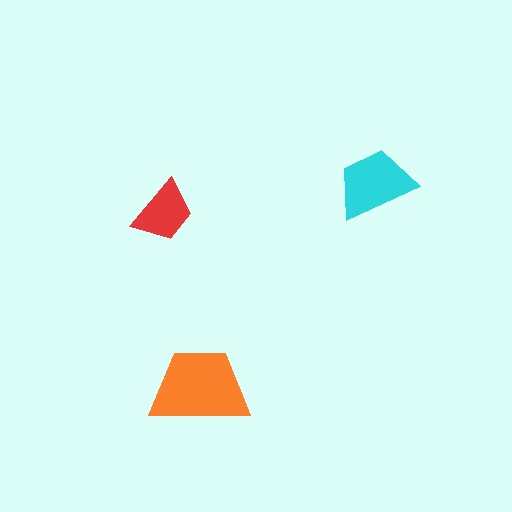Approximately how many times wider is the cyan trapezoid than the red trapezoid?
About 1.5 times wider.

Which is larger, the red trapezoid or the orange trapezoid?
The orange one.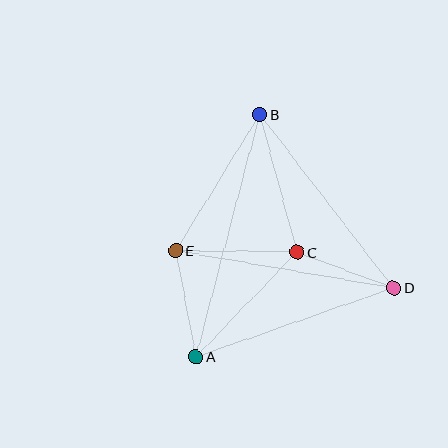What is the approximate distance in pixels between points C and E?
The distance between C and E is approximately 121 pixels.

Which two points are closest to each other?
Points C and D are closest to each other.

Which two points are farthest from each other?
Points A and B are farthest from each other.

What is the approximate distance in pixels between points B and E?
The distance between B and E is approximately 160 pixels.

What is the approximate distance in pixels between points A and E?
The distance between A and E is approximately 108 pixels.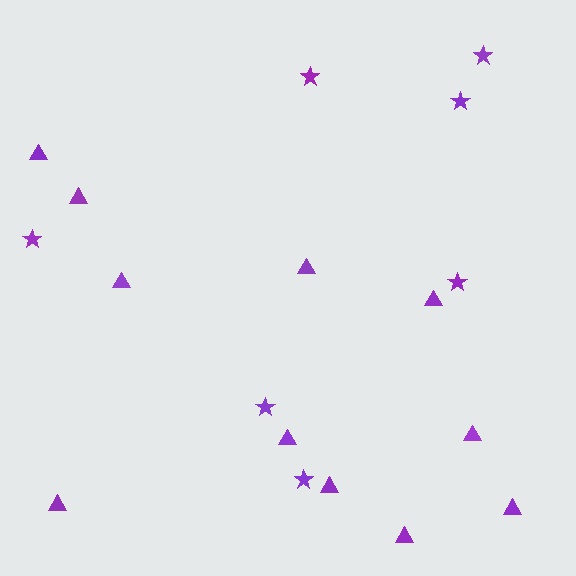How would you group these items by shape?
There are 2 groups: one group of triangles (11) and one group of stars (7).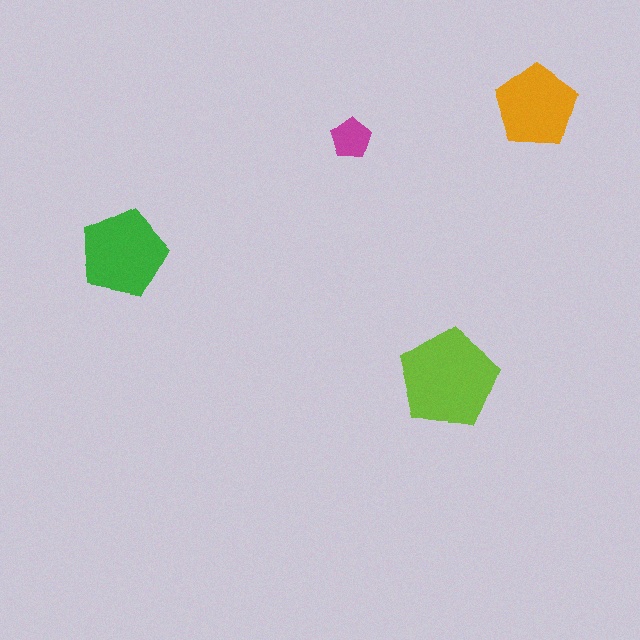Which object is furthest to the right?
The orange pentagon is rightmost.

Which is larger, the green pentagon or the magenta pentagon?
The green one.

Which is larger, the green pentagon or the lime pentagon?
The lime one.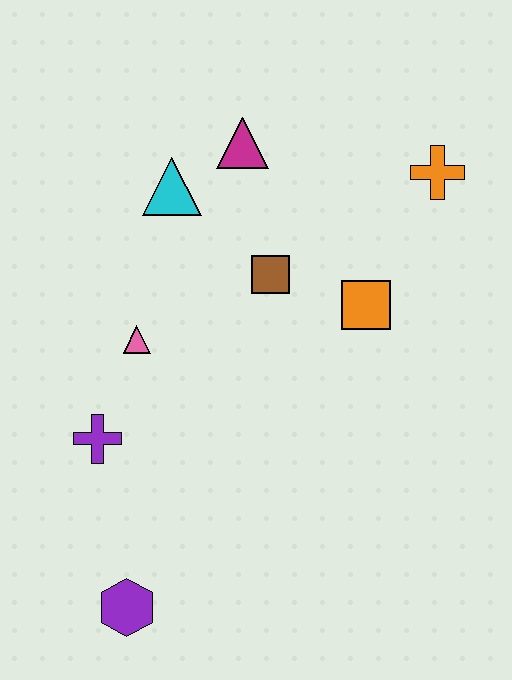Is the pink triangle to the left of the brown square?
Yes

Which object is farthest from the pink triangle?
The orange cross is farthest from the pink triangle.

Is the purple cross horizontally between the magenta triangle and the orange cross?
No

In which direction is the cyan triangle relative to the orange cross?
The cyan triangle is to the left of the orange cross.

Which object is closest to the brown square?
The orange square is closest to the brown square.